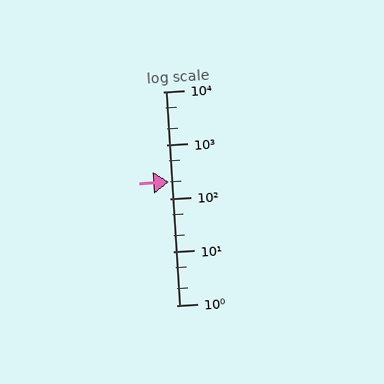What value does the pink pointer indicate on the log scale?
The pointer indicates approximately 200.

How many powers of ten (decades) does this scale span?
The scale spans 4 decades, from 1 to 10000.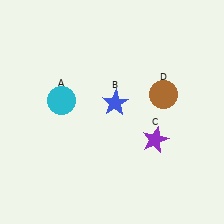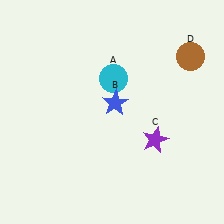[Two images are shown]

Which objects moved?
The objects that moved are: the cyan circle (A), the brown circle (D).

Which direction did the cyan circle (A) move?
The cyan circle (A) moved right.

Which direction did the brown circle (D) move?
The brown circle (D) moved up.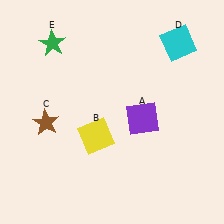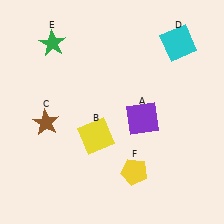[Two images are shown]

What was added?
A yellow pentagon (F) was added in Image 2.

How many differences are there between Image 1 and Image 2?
There is 1 difference between the two images.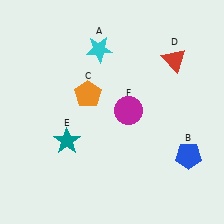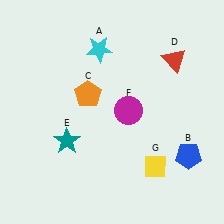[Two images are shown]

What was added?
A yellow diamond (G) was added in Image 2.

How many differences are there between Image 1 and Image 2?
There is 1 difference between the two images.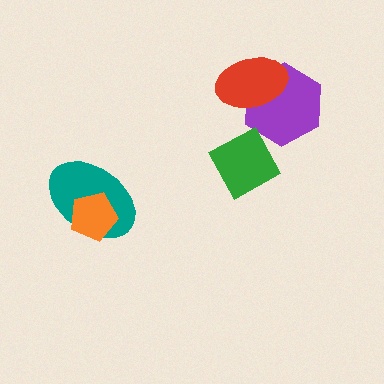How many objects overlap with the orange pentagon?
1 object overlaps with the orange pentagon.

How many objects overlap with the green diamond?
1 object overlaps with the green diamond.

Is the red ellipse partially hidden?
No, no other shape covers it.